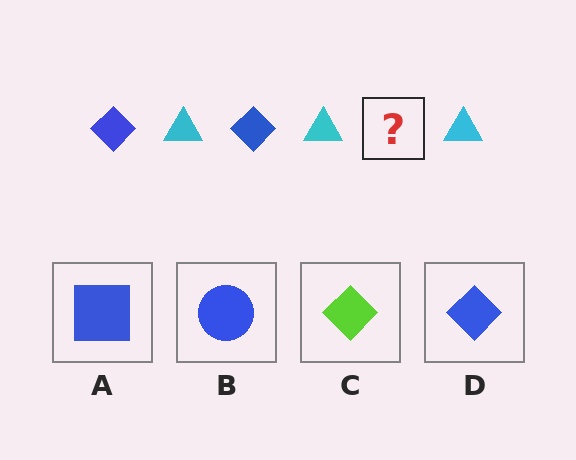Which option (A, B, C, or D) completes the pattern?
D.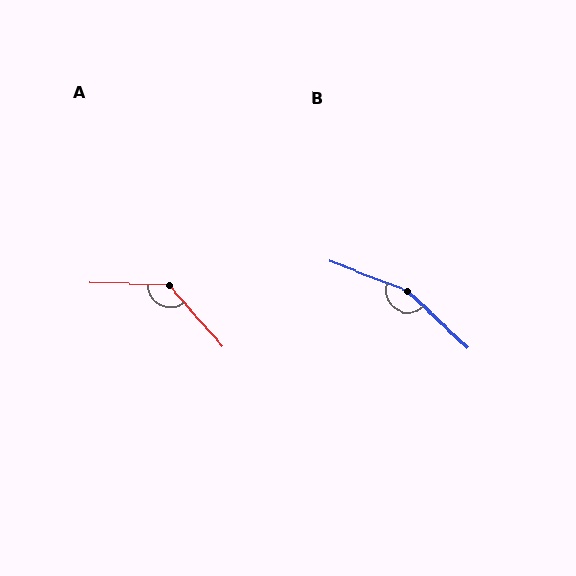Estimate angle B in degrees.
Approximately 158 degrees.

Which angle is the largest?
B, at approximately 158 degrees.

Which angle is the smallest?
A, at approximately 134 degrees.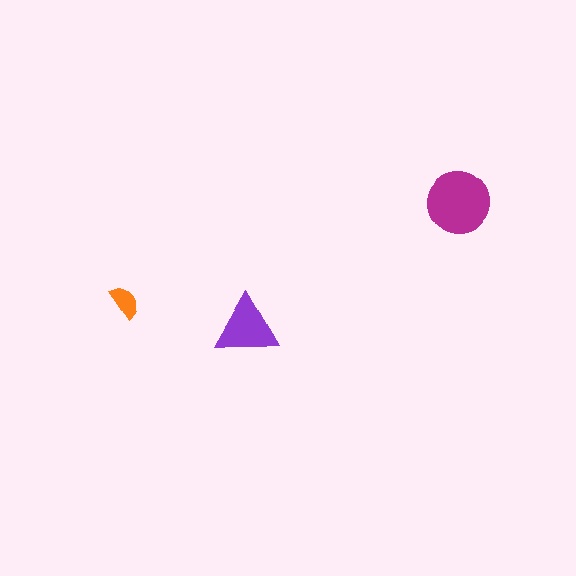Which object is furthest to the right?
The magenta circle is rightmost.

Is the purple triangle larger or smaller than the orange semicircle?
Larger.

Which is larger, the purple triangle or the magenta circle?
The magenta circle.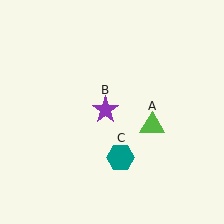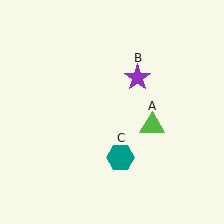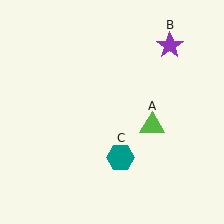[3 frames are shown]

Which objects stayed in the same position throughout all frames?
Lime triangle (object A) and teal hexagon (object C) remained stationary.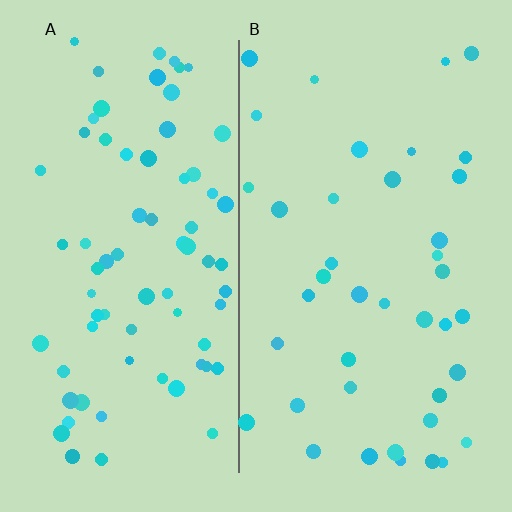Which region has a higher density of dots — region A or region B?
A (the left).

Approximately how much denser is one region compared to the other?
Approximately 1.8× — region A over region B.